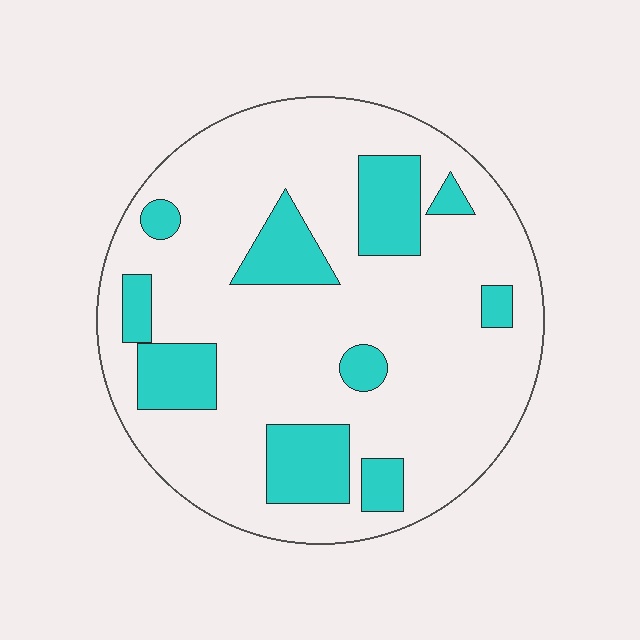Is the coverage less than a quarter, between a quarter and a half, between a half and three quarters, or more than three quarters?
Less than a quarter.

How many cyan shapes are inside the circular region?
10.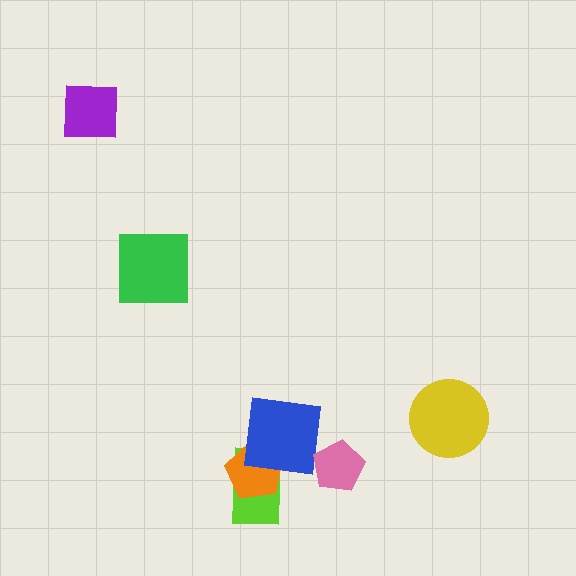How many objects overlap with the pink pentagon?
0 objects overlap with the pink pentagon.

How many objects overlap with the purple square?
0 objects overlap with the purple square.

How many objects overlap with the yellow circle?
0 objects overlap with the yellow circle.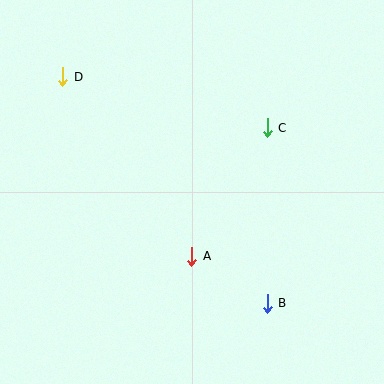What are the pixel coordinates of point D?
Point D is at (63, 77).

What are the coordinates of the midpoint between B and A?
The midpoint between B and A is at (230, 280).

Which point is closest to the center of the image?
Point A at (192, 256) is closest to the center.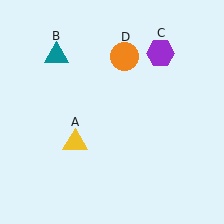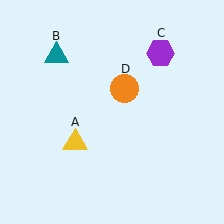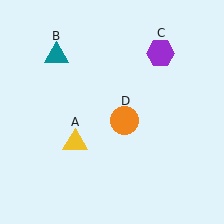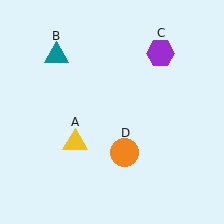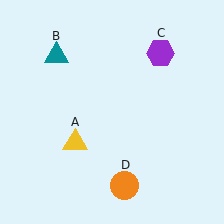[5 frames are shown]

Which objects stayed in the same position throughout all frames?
Yellow triangle (object A) and teal triangle (object B) and purple hexagon (object C) remained stationary.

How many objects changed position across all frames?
1 object changed position: orange circle (object D).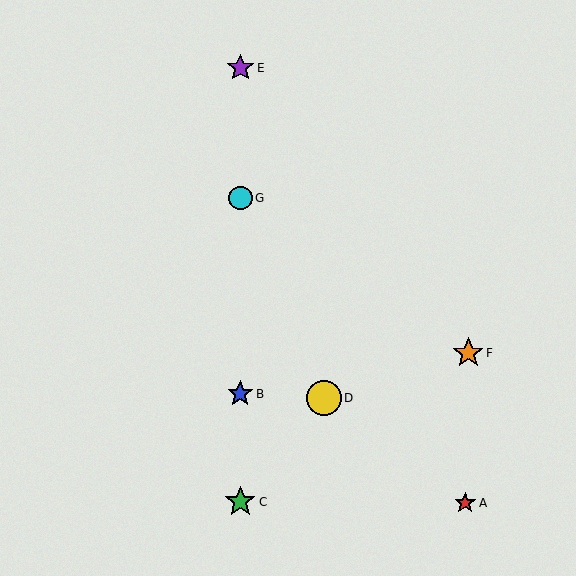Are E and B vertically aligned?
Yes, both are at x≈240.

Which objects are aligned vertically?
Objects B, C, E, G are aligned vertically.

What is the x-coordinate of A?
Object A is at x≈465.